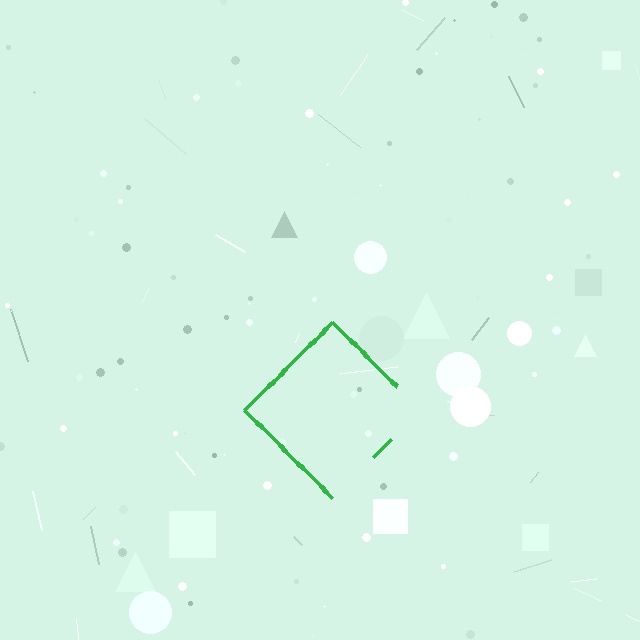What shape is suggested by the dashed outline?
The dashed outline suggests a diamond.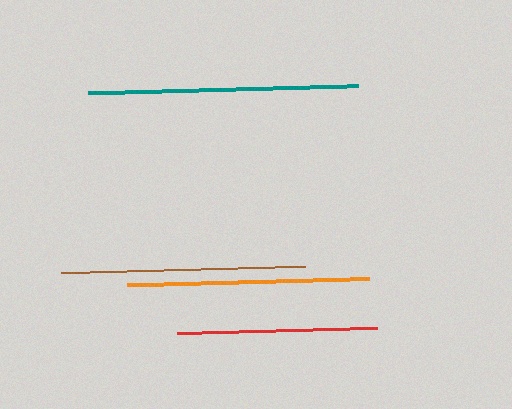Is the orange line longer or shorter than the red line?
The orange line is longer than the red line.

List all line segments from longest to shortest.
From longest to shortest: teal, brown, orange, red.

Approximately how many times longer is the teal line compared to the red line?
The teal line is approximately 1.3 times the length of the red line.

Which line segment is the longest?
The teal line is the longest at approximately 270 pixels.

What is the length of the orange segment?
The orange segment is approximately 242 pixels long.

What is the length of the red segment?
The red segment is approximately 200 pixels long.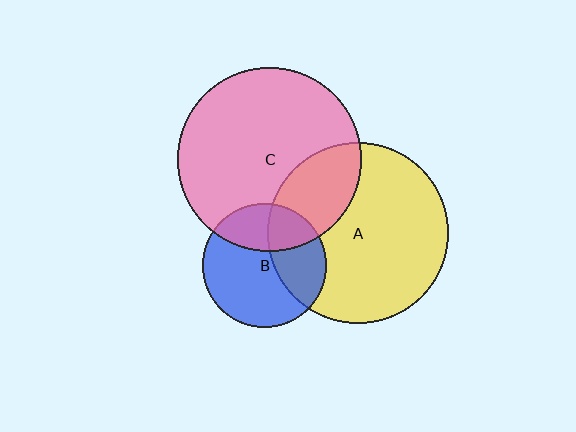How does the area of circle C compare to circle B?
Approximately 2.2 times.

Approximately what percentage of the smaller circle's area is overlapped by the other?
Approximately 30%.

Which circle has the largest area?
Circle C (pink).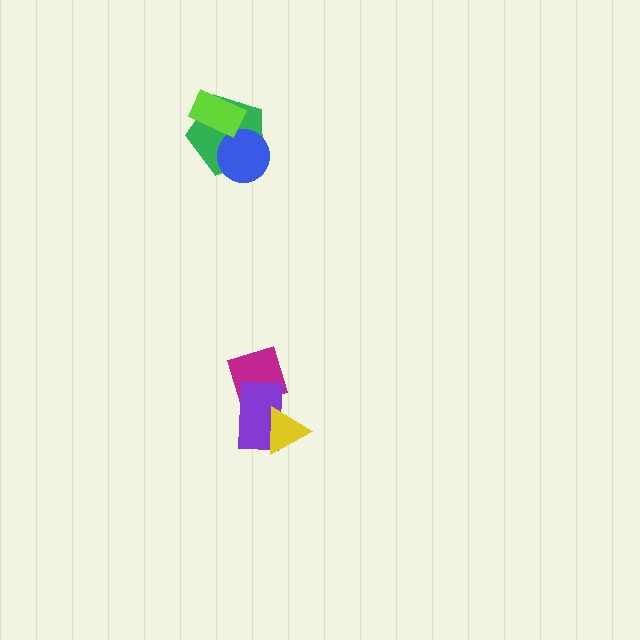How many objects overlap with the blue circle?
1 object overlaps with the blue circle.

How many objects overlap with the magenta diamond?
1 object overlaps with the magenta diamond.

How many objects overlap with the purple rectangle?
2 objects overlap with the purple rectangle.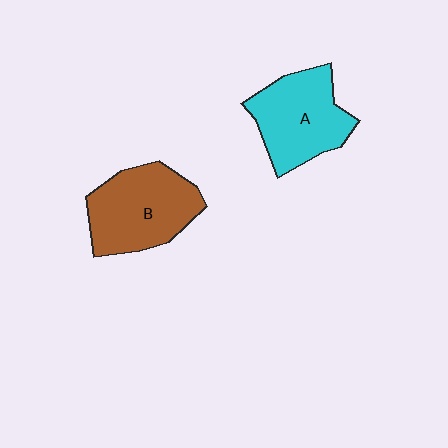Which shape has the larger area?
Shape B (brown).